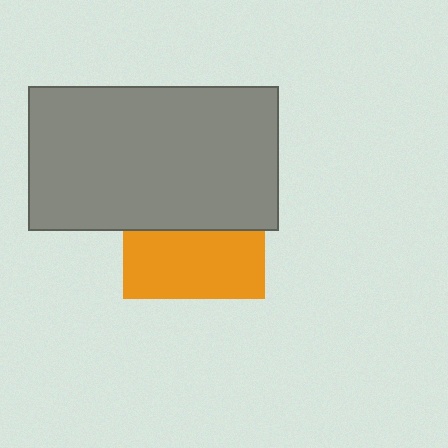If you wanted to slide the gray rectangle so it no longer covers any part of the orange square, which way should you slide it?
Slide it up — that is the most direct way to separate the two shapes.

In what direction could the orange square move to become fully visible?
The orange square could move down. That would shift it out from behind the gray rectangle entirely.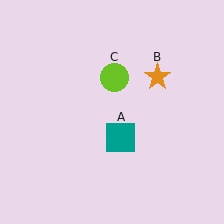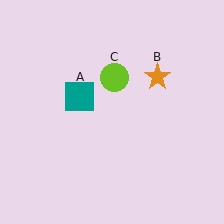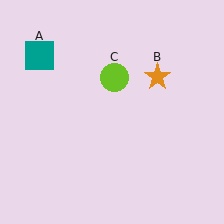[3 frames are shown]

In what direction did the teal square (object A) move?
The teal square (object A) moved up and to the left.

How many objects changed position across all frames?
1 object changed position: teal square (object A).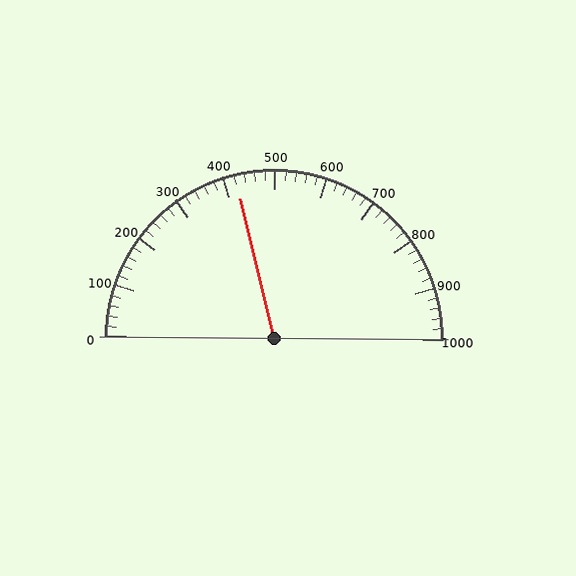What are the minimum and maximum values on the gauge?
The gauge ranges from 0 to 1000.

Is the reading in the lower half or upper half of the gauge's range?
The reading is in the lower half of the range (0 to 1000).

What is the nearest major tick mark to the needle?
The nearest major tick mark is 400.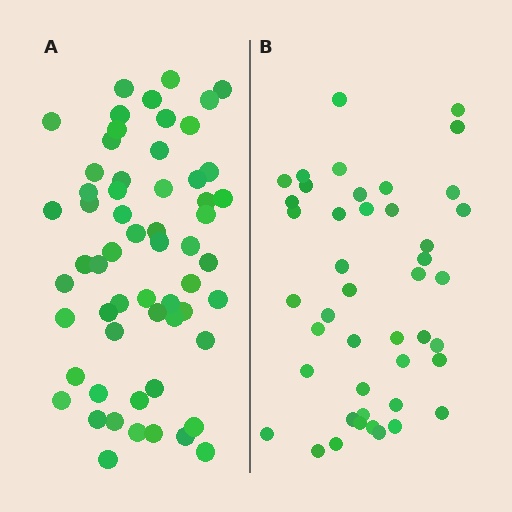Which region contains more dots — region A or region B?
Region A (the left region) has more dots.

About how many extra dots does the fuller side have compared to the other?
Region A has approximately 15 more dots than region B.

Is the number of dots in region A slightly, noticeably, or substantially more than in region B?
Region A has noticeably more, but not dramatically so. The ratio is roughly 1.3 to 1.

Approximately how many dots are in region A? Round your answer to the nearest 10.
About 60 dots. (The exact count is 59, which rounds to 60.)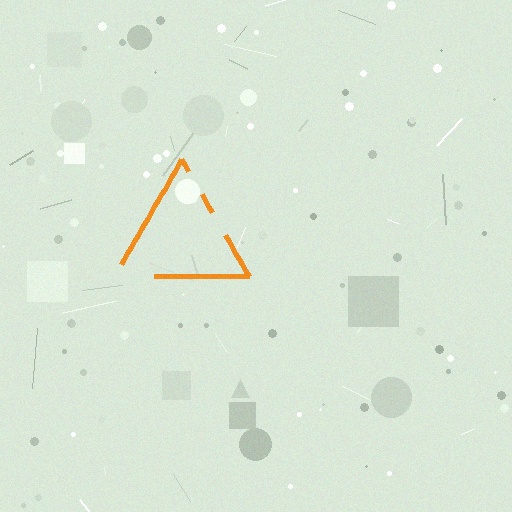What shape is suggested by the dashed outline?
The dashed outline suggests a triangle.